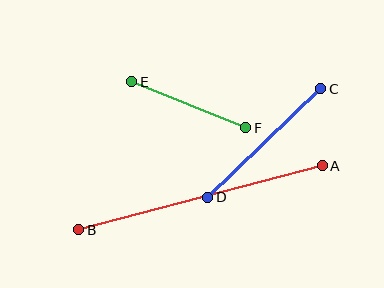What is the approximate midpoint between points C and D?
The midpoint is at approximately (264, 143) pixels.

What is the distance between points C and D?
The distance is approximately 157 pixels.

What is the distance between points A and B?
The distance is approximately 252 pixels.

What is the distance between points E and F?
The distance is approximately 123 pixels.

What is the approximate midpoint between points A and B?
The midpoint is at approximately (201, 198) pixels.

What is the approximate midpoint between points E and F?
The midpoint is at approximately (189, 105) pixels.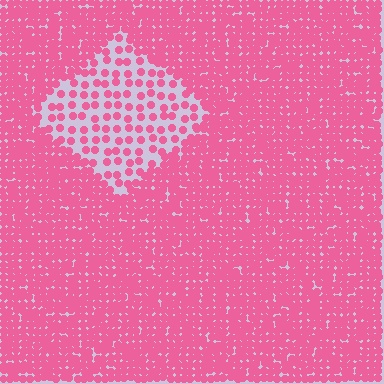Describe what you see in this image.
The image contains small pink elements arranged at two different densities. A diamond-shaped region is visible where the elements are less densely packed than the surrounding area.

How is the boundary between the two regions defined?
The boundary is defined by a change in element density (approximately 2.8x ratio). All elements are the same color, size, and shape.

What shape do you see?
I see a diamond.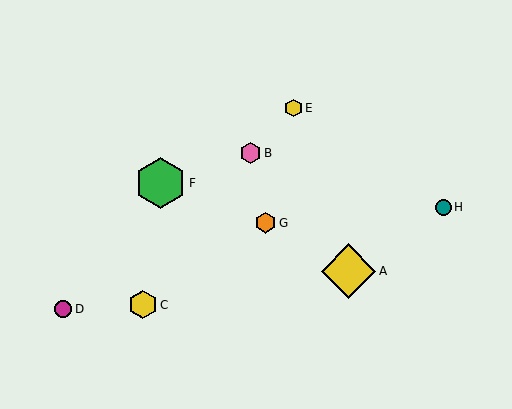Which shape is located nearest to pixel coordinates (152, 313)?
The yellow hexagon (labeled C) at (143, 305) is nearest to that location.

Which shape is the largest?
The yellow diamond (labeled A) is the largest.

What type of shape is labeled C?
Shape C is a yellow hexagon.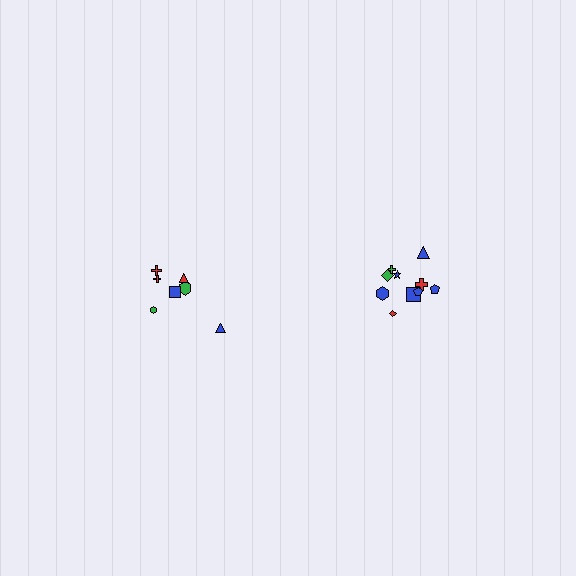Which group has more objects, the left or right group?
The right group.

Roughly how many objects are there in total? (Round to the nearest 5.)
Roughly 15 objects in total.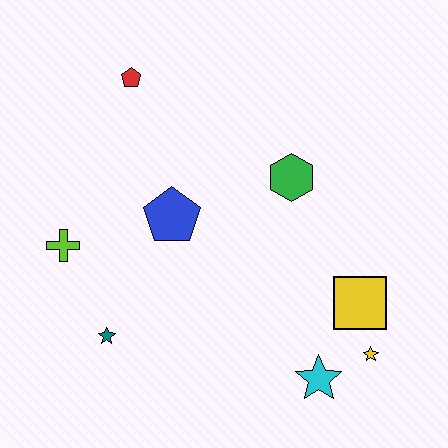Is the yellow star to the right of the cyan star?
Yes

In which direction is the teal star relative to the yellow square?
The teal star is to the left of the yellow square.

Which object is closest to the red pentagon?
The blue pentagon is closest to the red pentagon.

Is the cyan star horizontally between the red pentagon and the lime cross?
No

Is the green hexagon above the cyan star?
Yes